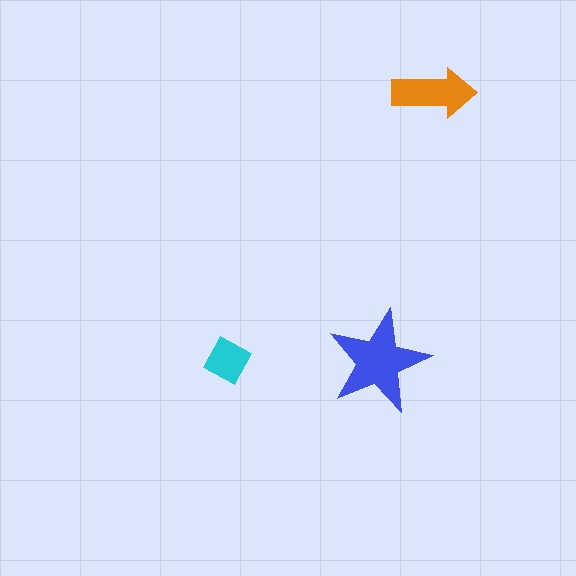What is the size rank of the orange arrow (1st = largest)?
2nd.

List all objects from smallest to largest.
The cyan square, the orange arrow, the blue star.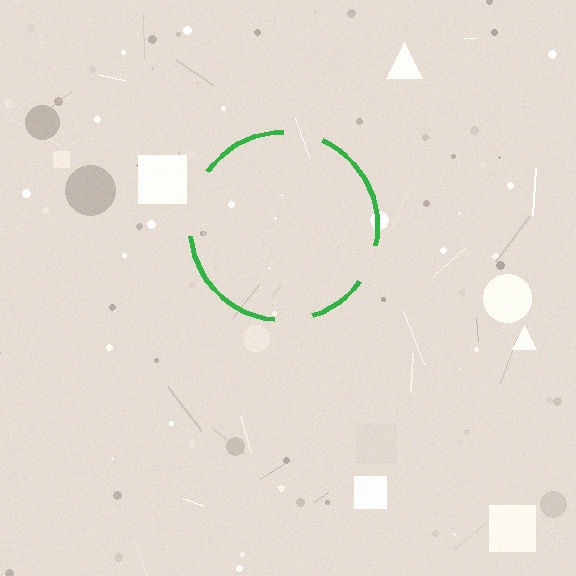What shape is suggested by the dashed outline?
The dashed outline suggests a circle.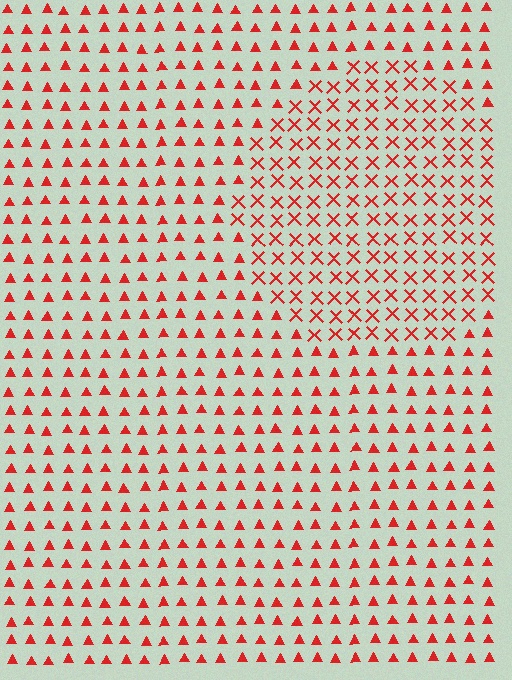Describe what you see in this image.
The image is filled with small red elements arranged in a uniform grid. A circle-shaped region contains X marks, while the surrounding area contains triangles. The boundary is defined purely by the change in element shape.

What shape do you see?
I see a circle.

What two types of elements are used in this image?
The image uses X marks inside the circle region and triangles outside it.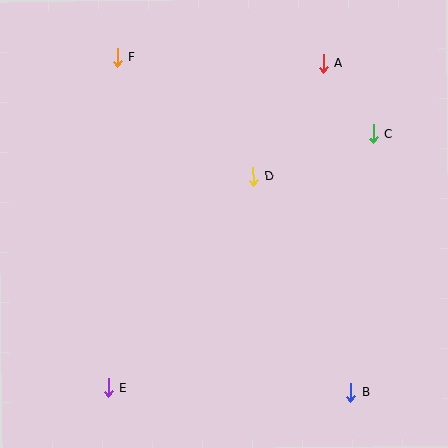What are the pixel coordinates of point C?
Point C is at (373, 134).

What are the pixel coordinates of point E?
Point E is at (108, 388).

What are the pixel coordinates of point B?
Point B is at (350, 392).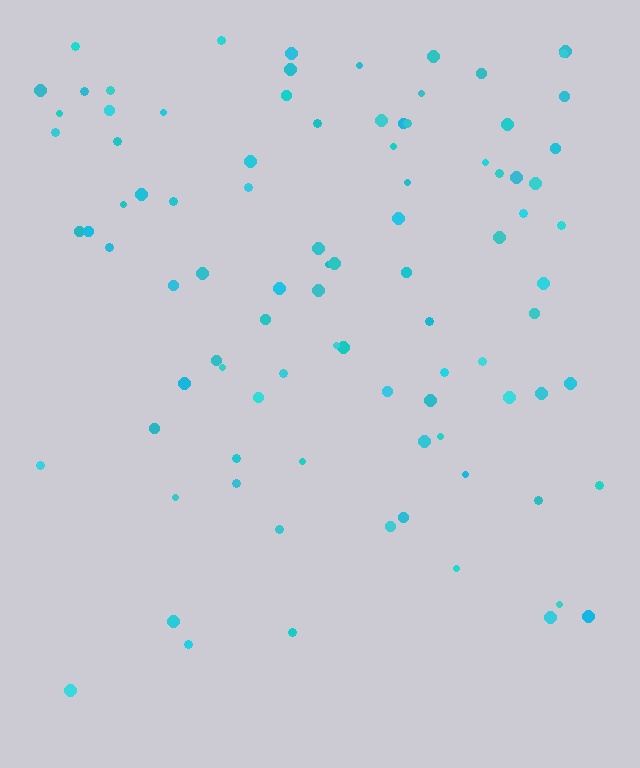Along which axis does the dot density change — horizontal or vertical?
Vertical.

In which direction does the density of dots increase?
From bottom to top, with the top side densest.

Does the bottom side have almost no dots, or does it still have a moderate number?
Still a moderate number, just noticeably fewer than the top.